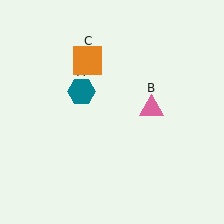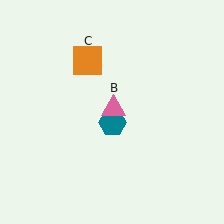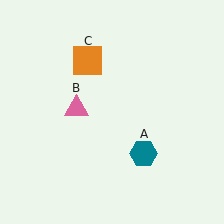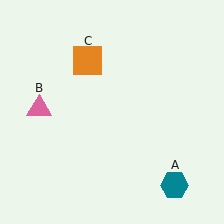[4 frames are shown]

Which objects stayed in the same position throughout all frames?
Orange square (object C) remained stationary.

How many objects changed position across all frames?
2 objects changed position: teal hexagon (object A), pink triangle (object B).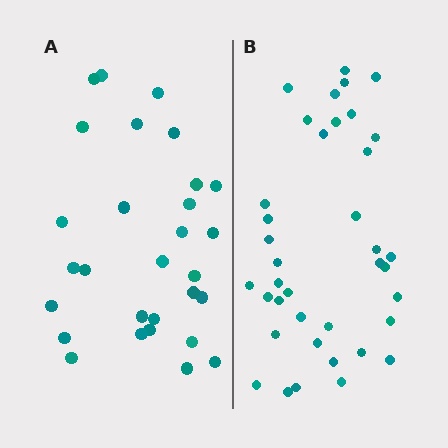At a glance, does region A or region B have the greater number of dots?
Region B (the right region) has more dots.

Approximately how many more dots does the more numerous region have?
Region B has roughly 8 or so more dots than region A.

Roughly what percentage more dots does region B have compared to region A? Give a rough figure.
About 30% more.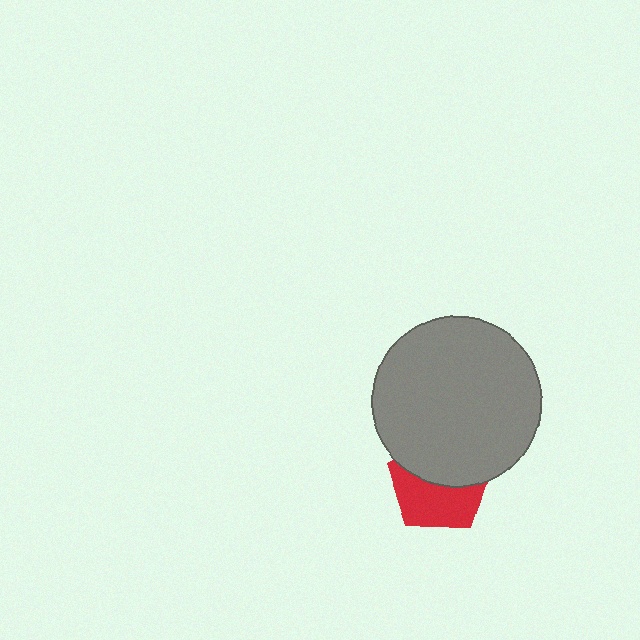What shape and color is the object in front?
The object in front is a gray circle.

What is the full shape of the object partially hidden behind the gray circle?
The partially hidden object is a red pentagon.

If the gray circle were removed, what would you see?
You would see the complete red pentagon.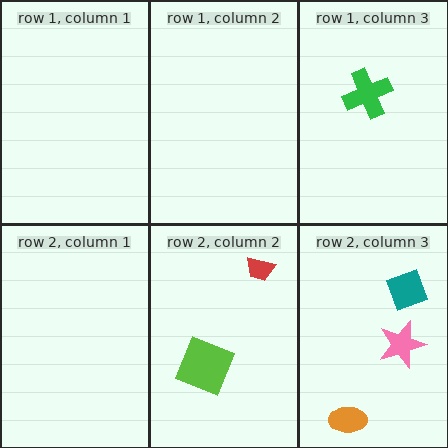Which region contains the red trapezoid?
The row 2, column 2 region.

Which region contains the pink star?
The row 2, column 3 region.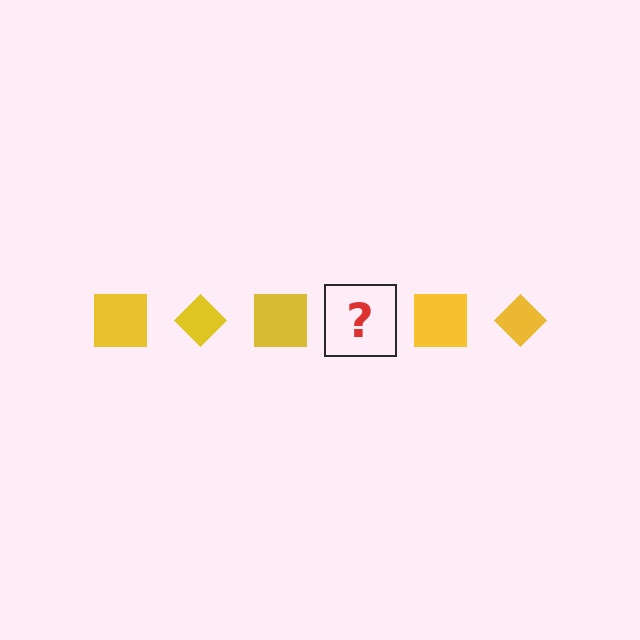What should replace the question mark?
The question mark should be replaced with a yellow diamond.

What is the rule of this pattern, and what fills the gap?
The rule is that the pattern cycles through square, diamond shapes in yellow. The gap should be filled with a yellow diamond.